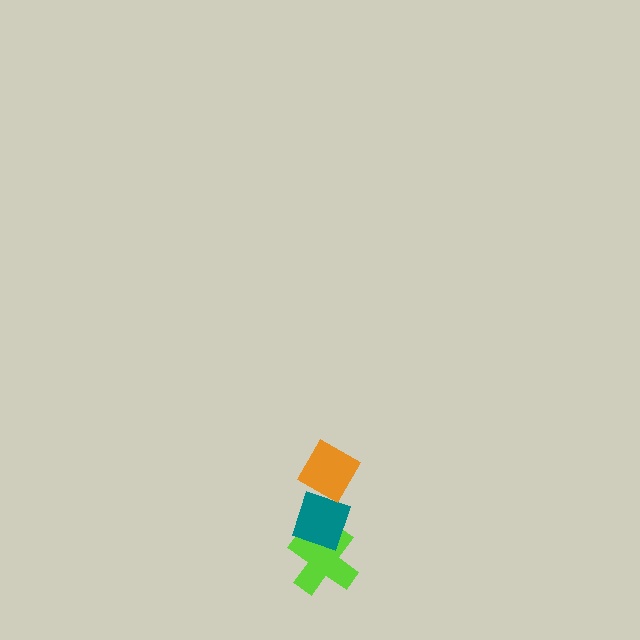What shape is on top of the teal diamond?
The orange diamond is on top of the teal diamond.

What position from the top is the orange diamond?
The orange diamond is 1st from the top.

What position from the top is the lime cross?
The lime cross is 3rd from the top.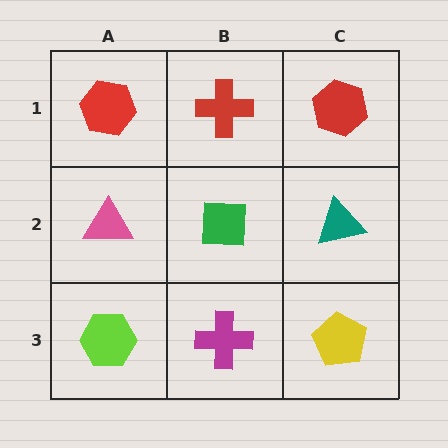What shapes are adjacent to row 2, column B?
A red cross (row 1, column B), a magenta cross (row 3, column B), a pink triangle (row 2, column A), a teal triangle (row 2, column C).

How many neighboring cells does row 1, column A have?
2.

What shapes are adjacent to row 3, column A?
A pink triangle (row 2, column A), a magenta cross (row 3, column B).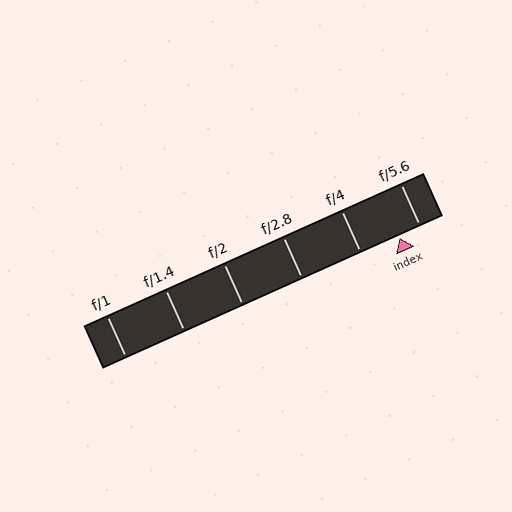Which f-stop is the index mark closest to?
The index mark is closest to f/5.6.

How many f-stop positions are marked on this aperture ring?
There are 6 f-stop positions marked.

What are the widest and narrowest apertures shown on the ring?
The widest aperture shown is f/1 and the narrowest is f/5.6.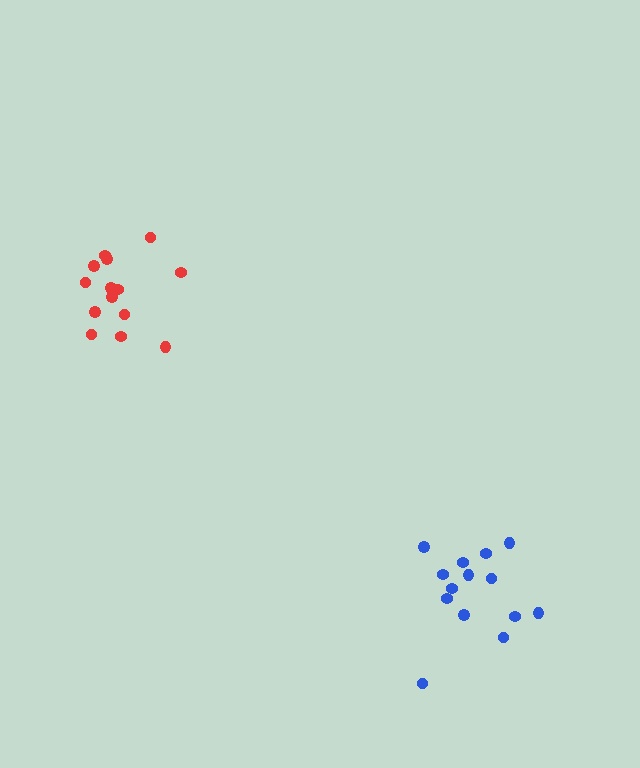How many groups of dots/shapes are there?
There are 2 groups.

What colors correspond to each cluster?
The clusters are colored: blue, red.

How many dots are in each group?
Group 1: 14 dots, Group 2: 14 dots (28 total).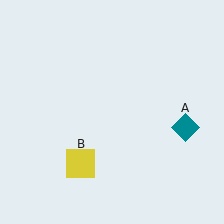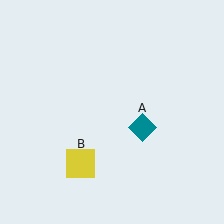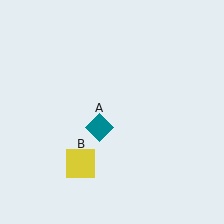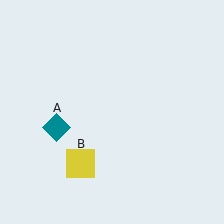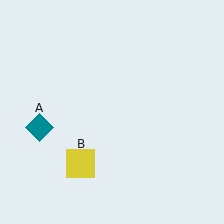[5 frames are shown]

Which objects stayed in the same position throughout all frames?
Yellow square (object B) remained stationary.